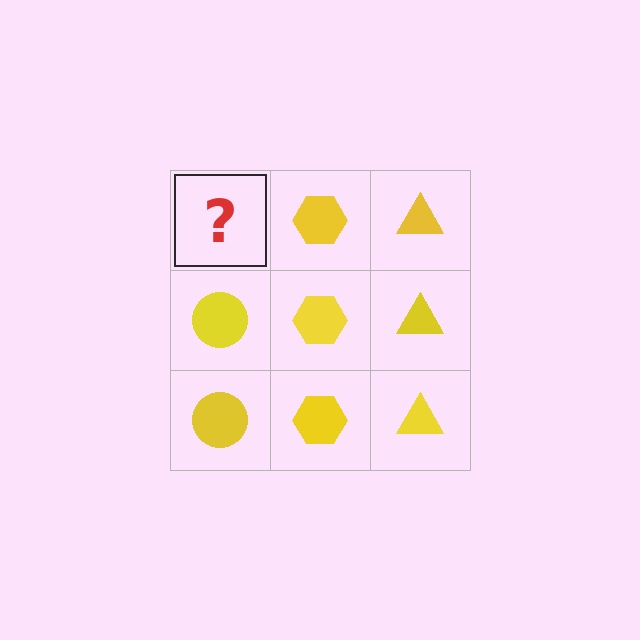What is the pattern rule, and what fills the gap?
The rule is that each column has a consistent shape. The gap should be filled with a yellow circle.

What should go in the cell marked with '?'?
The missing cell should contain a yellow circle.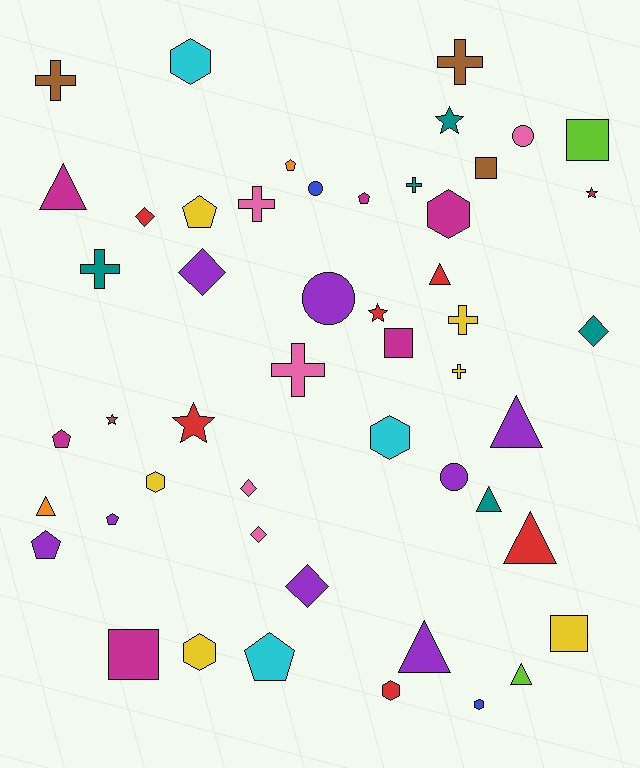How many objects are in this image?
There are 50 objects.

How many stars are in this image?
There are 5 stars.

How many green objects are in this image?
There are no green objects.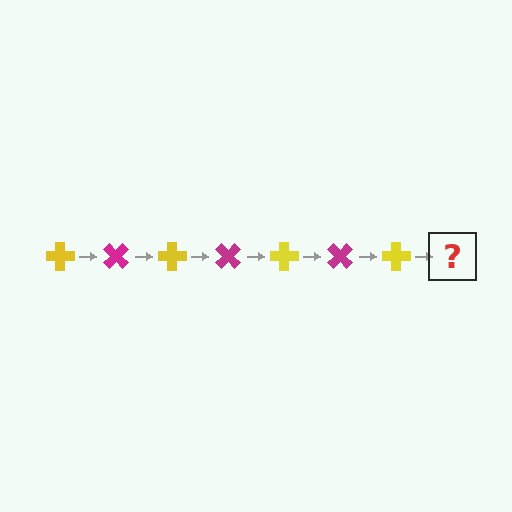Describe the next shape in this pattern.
It should be a magenta cross, rotated 315 degrees from the start.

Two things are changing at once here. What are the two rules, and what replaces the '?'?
The two rules are that it rotates 45 degrees each step and the color cycles through yellow and magenta. The '?' should be a magenta cross, rotated 315 degrees from the start.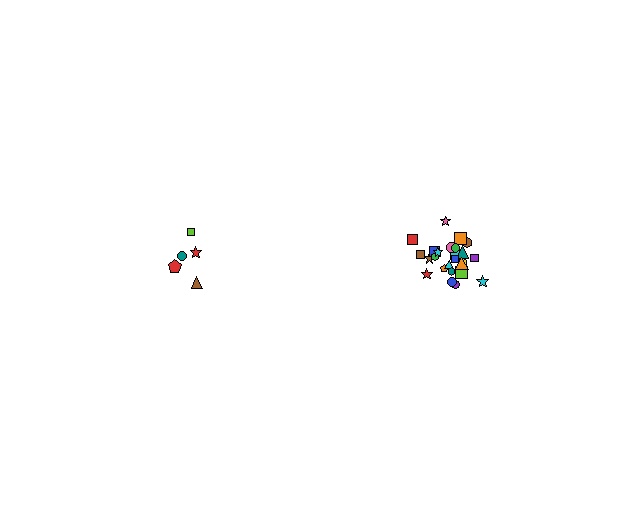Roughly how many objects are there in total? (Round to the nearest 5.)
Roughly 30 objects in total.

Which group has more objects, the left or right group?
The right group.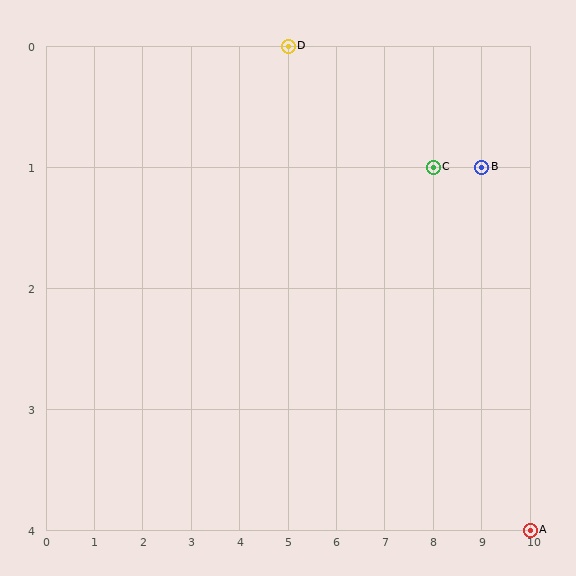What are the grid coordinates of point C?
Point C is at grid coordinates (8, 1).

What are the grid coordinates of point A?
Point A is at grid coordinates (10, 4).